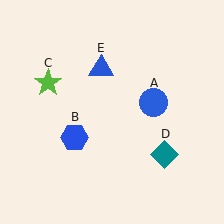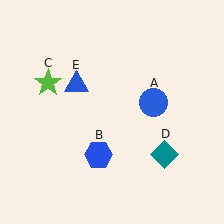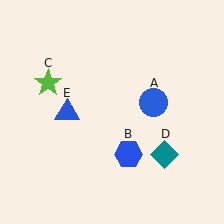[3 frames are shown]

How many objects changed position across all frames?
2 objects changed position: blue hexagon (object B), blue triangle (object E).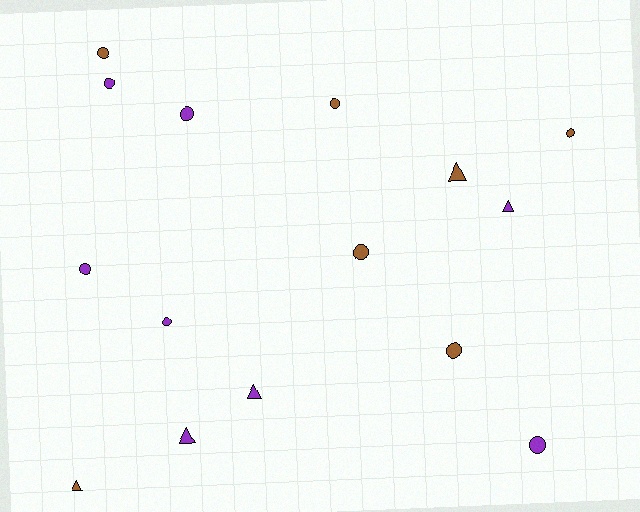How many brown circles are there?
There are 5 brown circles.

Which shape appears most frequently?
Circle, with 10 objects.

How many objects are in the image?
There are 15 objects.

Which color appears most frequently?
Purple, with 8 objects.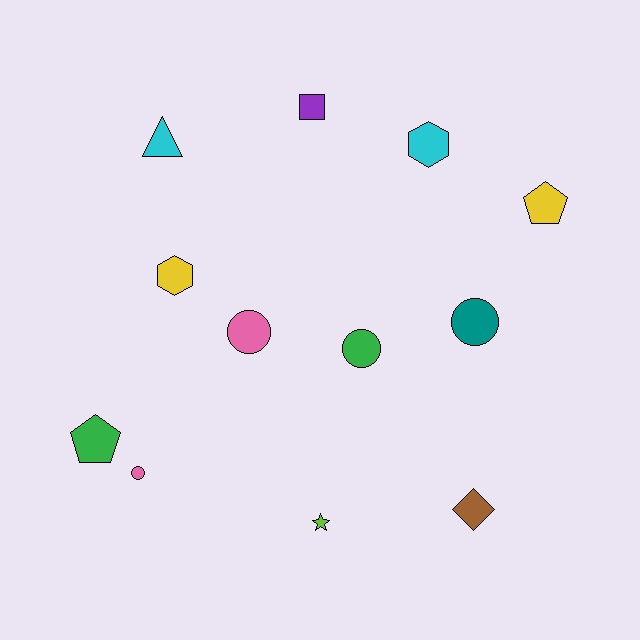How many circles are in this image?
There are 4 circles.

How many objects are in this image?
There are 12 objects.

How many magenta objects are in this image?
There are no magenta objects.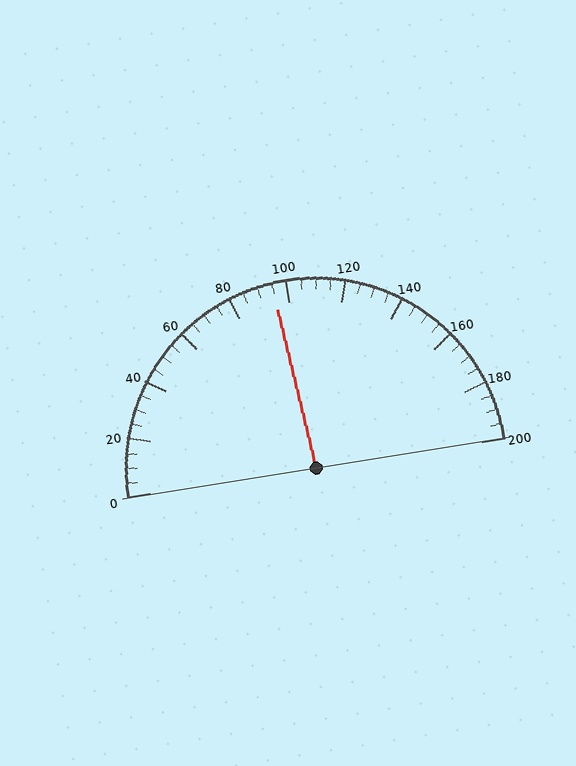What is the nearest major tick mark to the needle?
The nearest major tick mark is 100.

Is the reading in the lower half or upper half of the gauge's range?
The reading is in the lower half of the range (0 to 200).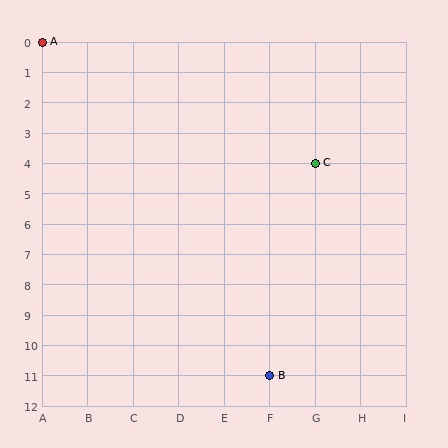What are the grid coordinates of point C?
Point C is at grid coordinates (G, 4).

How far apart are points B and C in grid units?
Points B and C are 1 column and 7 rows apart (about 7.1 grid units diagonally).